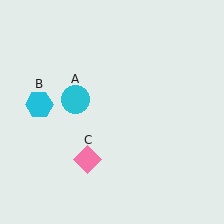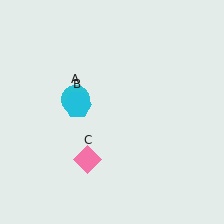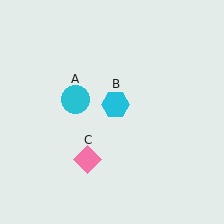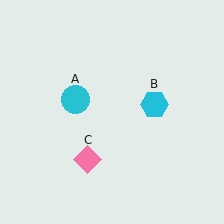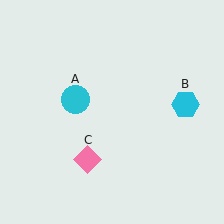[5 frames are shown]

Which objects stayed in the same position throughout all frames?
Cyan circle (object A) and pink diamond (object C) remained stationary.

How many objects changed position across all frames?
1 object changed position: cyan hexagon (object B).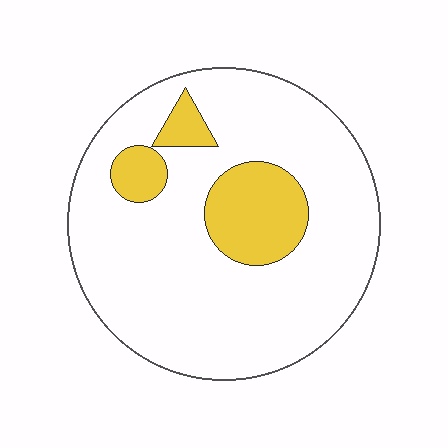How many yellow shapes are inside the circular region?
3.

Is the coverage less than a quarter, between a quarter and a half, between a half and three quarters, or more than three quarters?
Less than a quarter.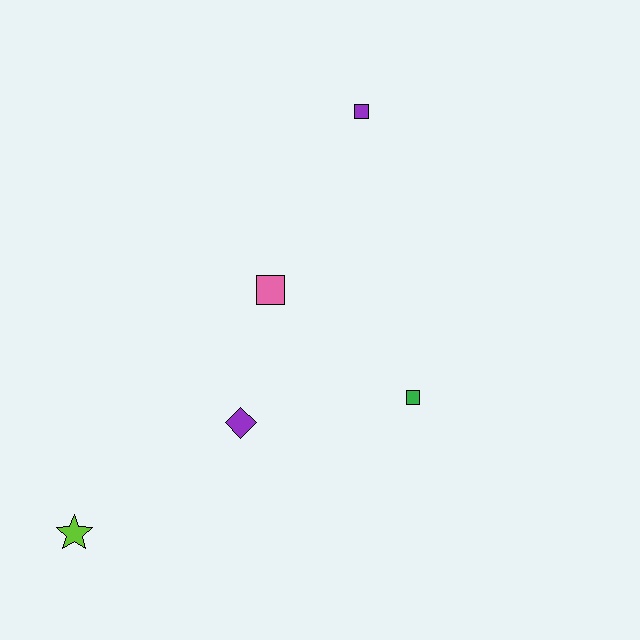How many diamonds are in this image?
There is 1 diamond.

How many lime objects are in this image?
There is 1 lime object.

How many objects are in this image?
There are 5 objects.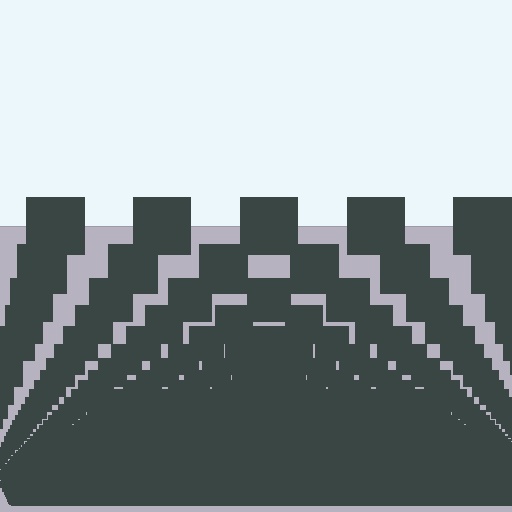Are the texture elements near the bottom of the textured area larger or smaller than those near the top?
Smaller. The gradient is inverted — elements near the bottom are smaller and denser.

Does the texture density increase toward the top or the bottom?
Density increases toward the bottom.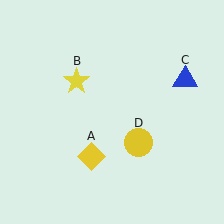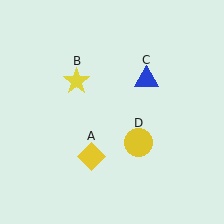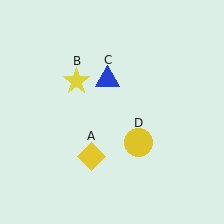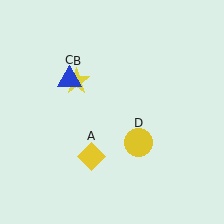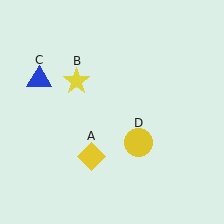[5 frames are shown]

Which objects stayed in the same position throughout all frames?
Yellow diamond (object A) and yellow star (object B) and yellow circle (object D) remained stationary.